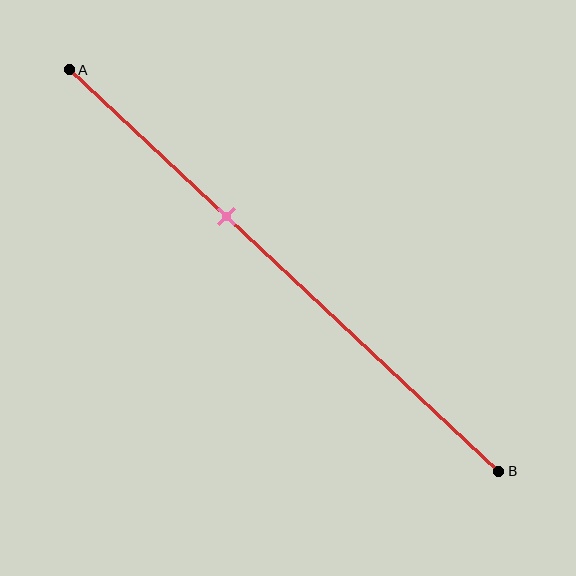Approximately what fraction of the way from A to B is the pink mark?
The pink mark is approximately 35% of the way from A to B.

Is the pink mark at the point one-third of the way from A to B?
No, the mark is at about 35% from A, not at the 33% one-third point.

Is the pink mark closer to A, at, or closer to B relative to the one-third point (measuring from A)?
The pink mark is closer to point B than the one-third point of segment AB.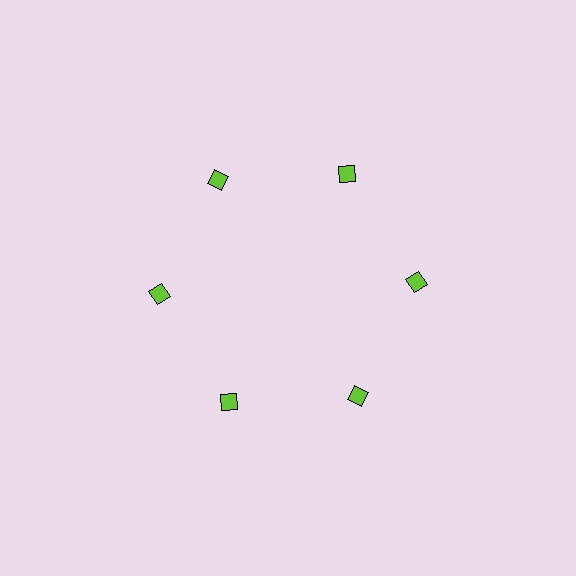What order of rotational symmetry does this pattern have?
This pattern has 6-fold rotational symmetry.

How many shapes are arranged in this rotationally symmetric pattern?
There are 6 shapes, arranged in 6 groups of 1.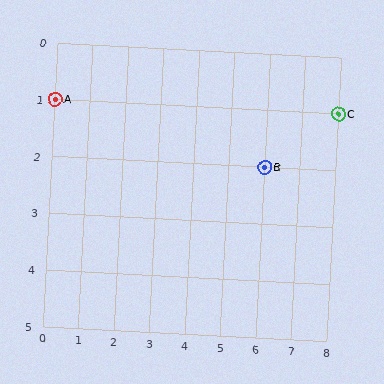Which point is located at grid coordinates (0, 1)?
Point A is at (0, 1).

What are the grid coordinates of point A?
Point A is at grid coordinates (0, 1).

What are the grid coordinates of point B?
Point B is at grid coordinates (6, 2).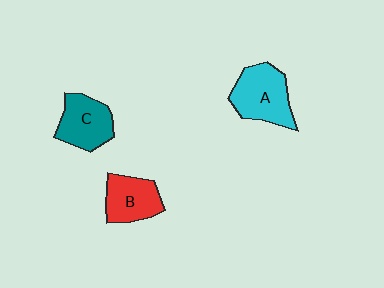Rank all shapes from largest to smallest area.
From largest to smallest: A (cyan), C (teal), B (red).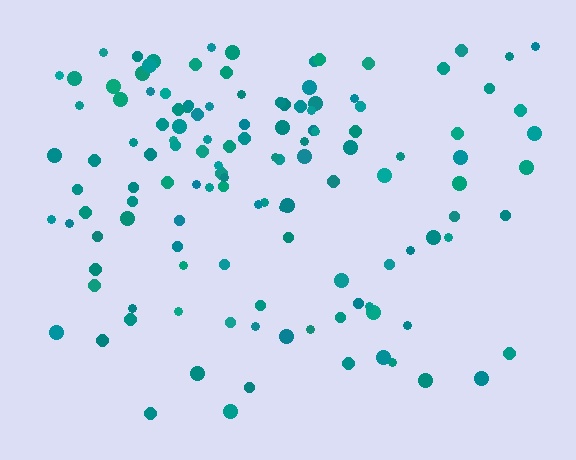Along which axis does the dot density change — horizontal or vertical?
Vertical.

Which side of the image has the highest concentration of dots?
The top.